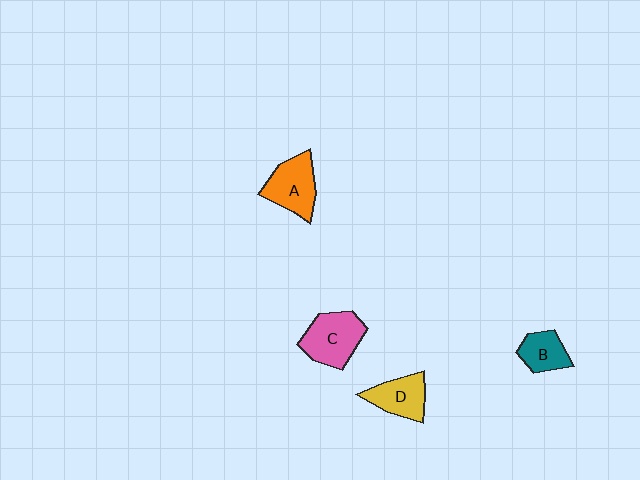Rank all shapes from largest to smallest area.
From largest to smallest: C (pink), A (orange), D (yellow), B (teal).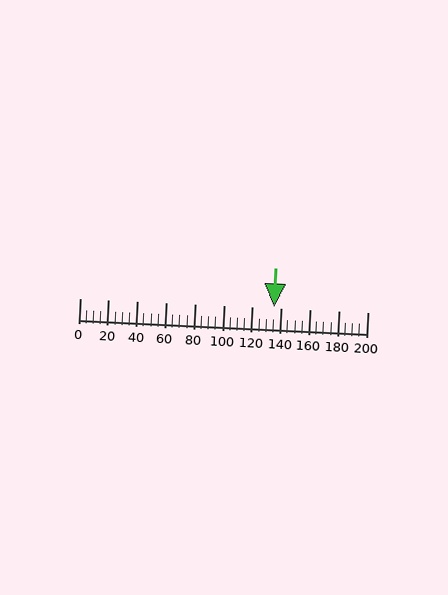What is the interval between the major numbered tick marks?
The major tick marks are spaced 20 units apart.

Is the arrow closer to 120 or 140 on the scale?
The arrow is closer to 140.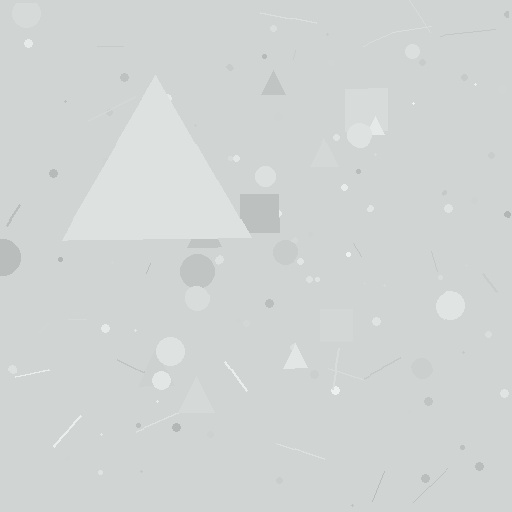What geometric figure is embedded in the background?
A triangle is embedded in the background.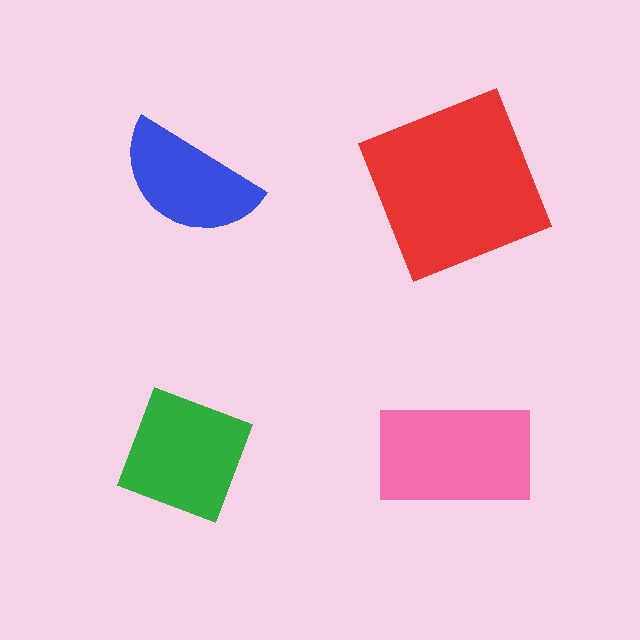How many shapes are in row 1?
2 shapes.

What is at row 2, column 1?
A green diamond.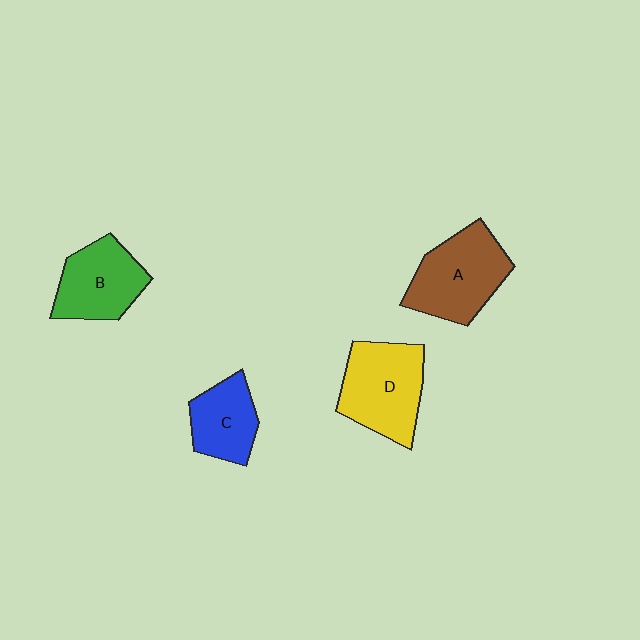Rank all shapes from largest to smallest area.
From largest to smallest: D (yellow), A (brown), B (green), C (blue).